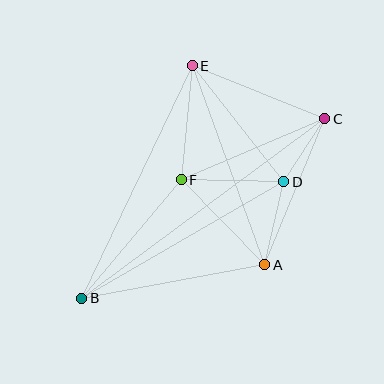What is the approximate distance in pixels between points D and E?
The distance between D and E is approximately 148 pixels.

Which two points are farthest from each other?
Points B and C are farthest from each other.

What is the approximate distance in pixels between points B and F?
The distance between B and F is approximately 155 pixels.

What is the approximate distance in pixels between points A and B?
The distance between A and B is approximately 186 pixels.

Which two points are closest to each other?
Points C and D are closest to each other.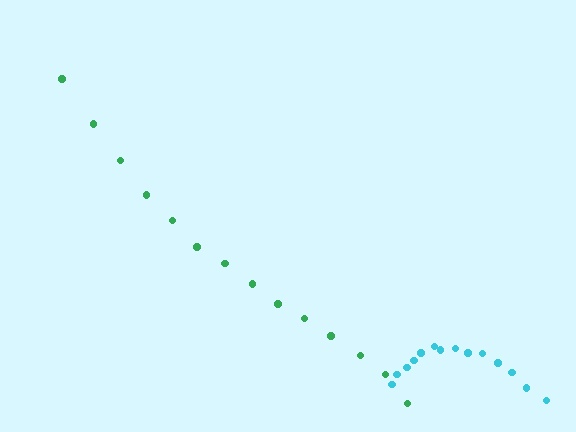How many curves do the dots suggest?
There are 2 distinct paths.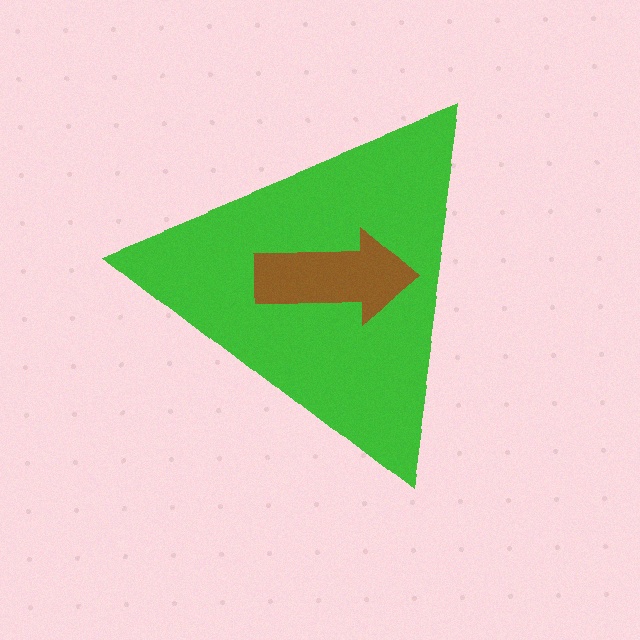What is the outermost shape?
The green triangle.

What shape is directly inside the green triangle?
The brown arrow.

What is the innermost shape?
The brown arrow.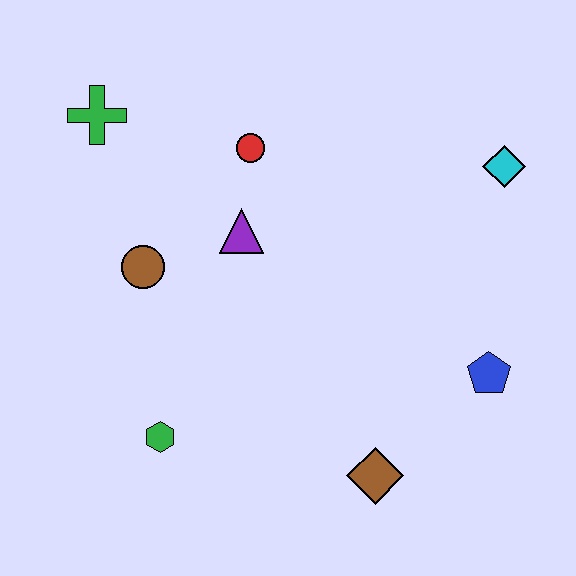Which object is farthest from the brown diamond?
The green cross is farthest from the brown diamond.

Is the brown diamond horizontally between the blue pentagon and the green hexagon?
Yes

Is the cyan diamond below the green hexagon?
No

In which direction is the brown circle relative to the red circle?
The brown circle is below the red circle.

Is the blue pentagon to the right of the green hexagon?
Yes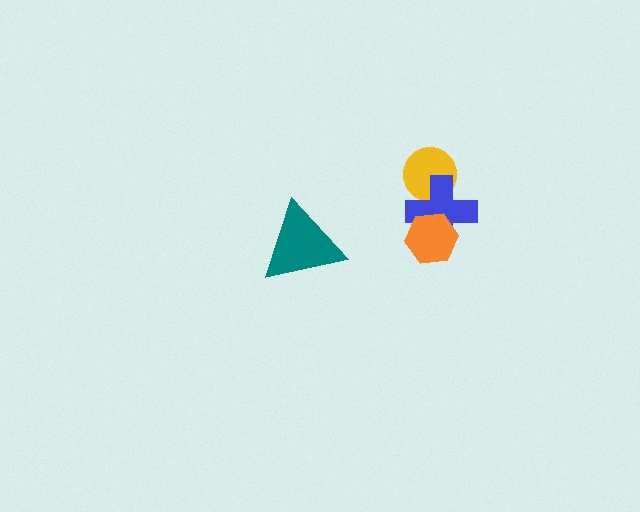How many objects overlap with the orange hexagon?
1 object overlaps with the orange hexagon.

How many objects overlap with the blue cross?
2 objects overlap with the blue cross.